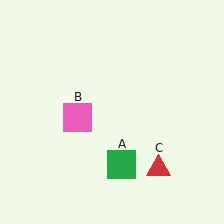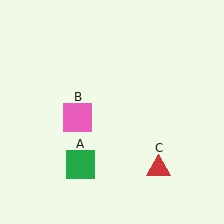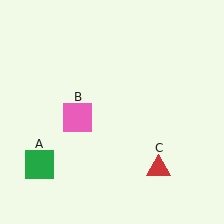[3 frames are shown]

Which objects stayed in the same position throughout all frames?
Pink square (object B) and red triangle (object C) remained stationary.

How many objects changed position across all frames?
1 object changed position: green square (object A).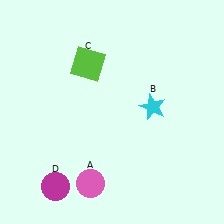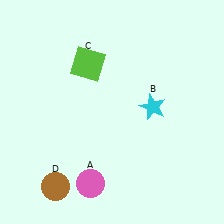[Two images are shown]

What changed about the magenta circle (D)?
In Image 1, D is magenta. In Image 2, it changed to brown.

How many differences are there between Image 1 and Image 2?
There is 1 difference between the two images.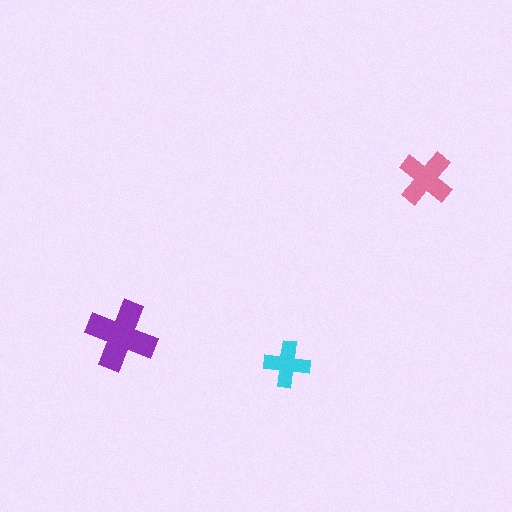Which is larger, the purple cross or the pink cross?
The purple one.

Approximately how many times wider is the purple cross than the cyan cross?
About 1.5 times wider.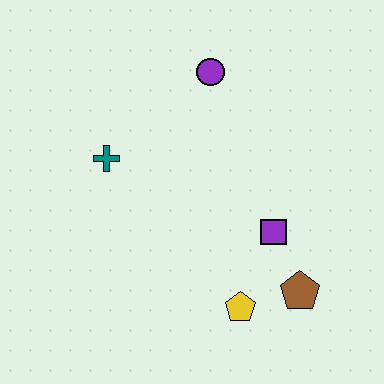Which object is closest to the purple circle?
The teal cross is closest to the purple circle.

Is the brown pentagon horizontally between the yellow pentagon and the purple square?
No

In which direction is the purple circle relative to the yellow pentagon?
The purple circle is above the yellow pentagon.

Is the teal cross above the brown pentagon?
Yes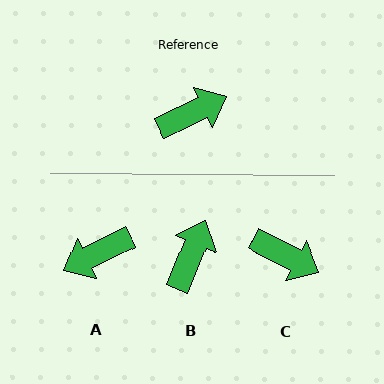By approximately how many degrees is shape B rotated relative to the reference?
Approximately 42 degrees counter-clockwise.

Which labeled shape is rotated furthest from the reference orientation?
A, about 180 degrees away.